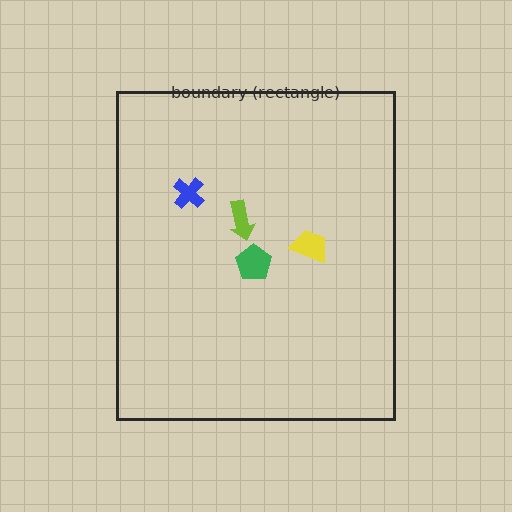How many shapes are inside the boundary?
4 inside, 0 outside.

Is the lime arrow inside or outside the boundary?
Inside.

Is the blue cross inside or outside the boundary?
Inside.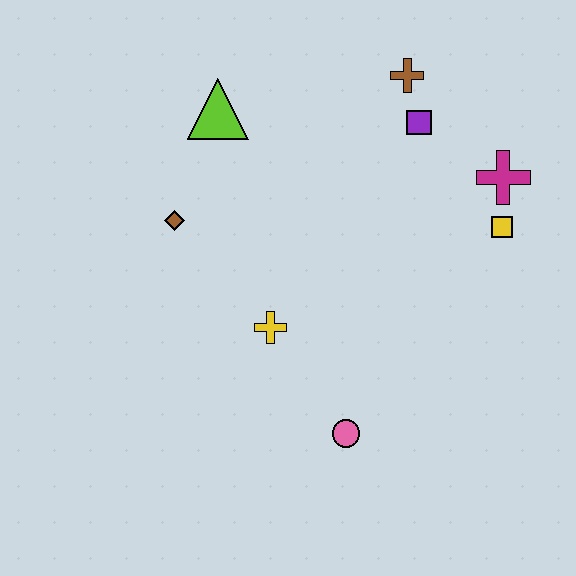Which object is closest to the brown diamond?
The lime triangle is closest to the brown diamond.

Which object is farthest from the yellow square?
The brown diamond is farthest from the yellow square.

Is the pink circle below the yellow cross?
Yes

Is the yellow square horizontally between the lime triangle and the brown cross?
No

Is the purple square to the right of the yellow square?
No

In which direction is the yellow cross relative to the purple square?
The yellow cross is below the purple square.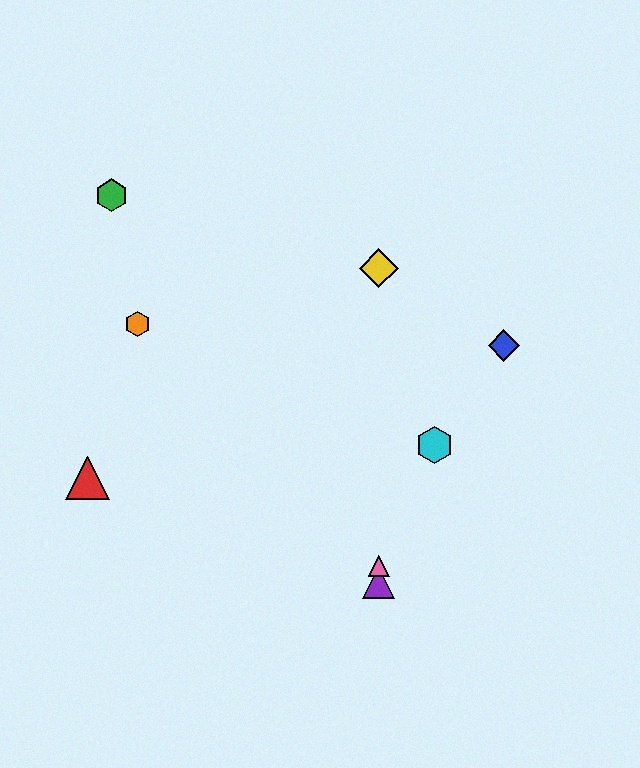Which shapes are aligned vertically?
The yellow diamond, the purple triangle, the pink triangle are aligned vertically.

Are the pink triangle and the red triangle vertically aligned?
No, the pink triangle is at x≈379 and the red triangle is at x≈88.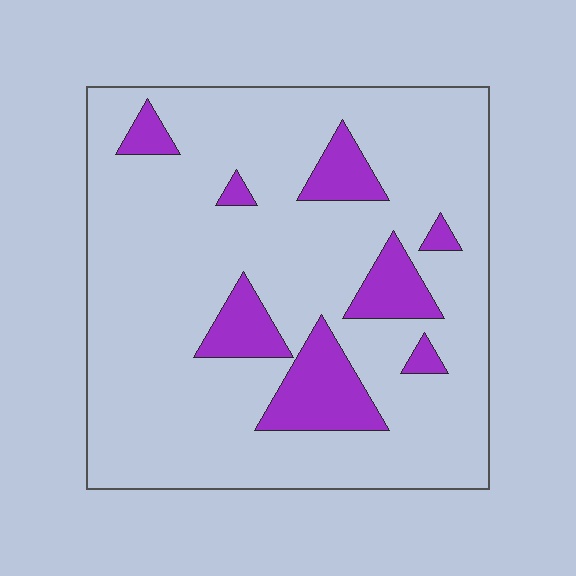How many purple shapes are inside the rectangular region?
8.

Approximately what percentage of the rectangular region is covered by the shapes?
Approximately 15%.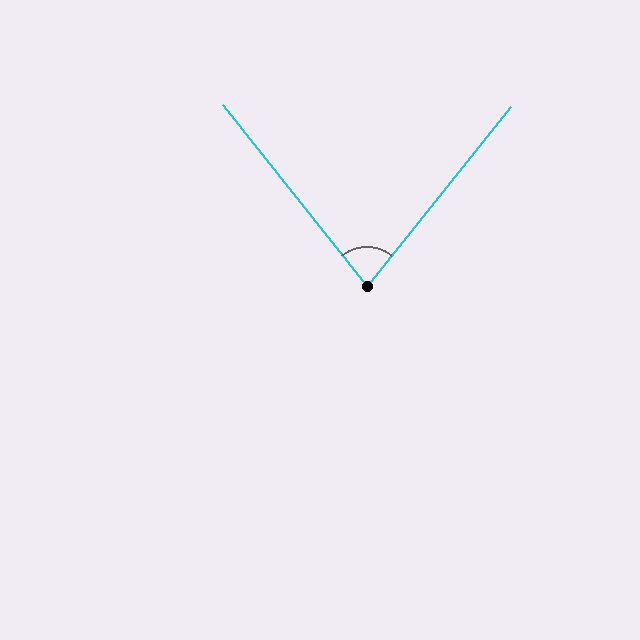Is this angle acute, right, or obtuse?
It is acute.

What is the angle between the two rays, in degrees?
Approximately 77 degrees.